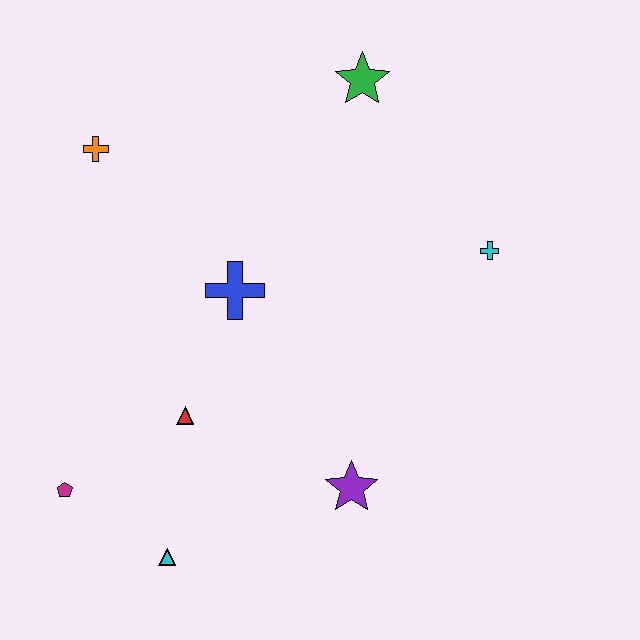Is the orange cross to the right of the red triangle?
No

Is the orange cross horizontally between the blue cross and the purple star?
No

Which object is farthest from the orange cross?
The purple star is farthest from the orange cross.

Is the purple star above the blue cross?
No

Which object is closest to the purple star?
The red triangle is closest to the purple star.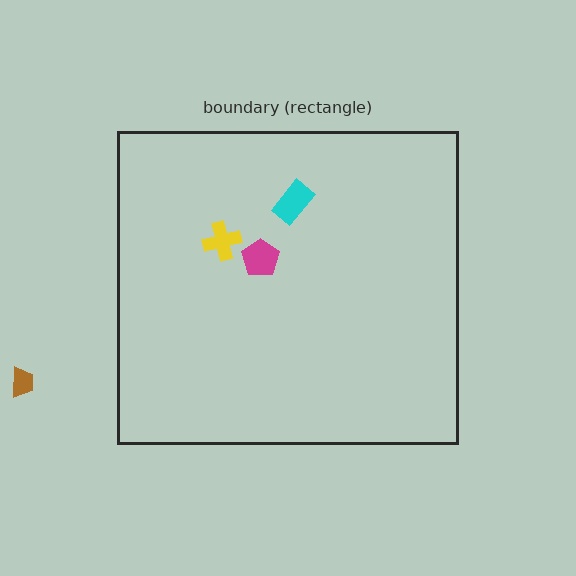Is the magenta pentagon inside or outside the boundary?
Inside.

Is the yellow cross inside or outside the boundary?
Inside.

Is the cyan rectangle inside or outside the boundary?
Inside.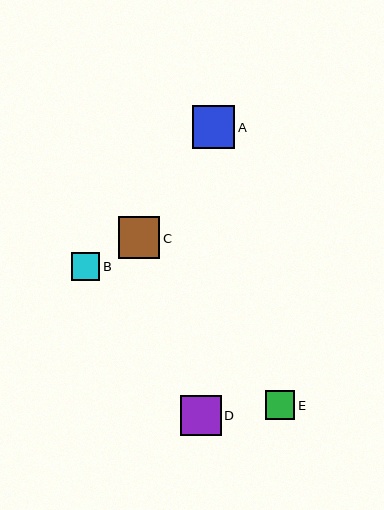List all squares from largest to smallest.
From largest to smallest: A, C, D, E, B.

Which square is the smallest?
Square B is the smallest with a size of approximately 28 pixels.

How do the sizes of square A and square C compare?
Square A and square C are approximately the same size.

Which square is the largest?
Square A is the largest with a size of approximately 42 pixels.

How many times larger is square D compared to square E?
Square D is approximately 1.4 times the size of square E.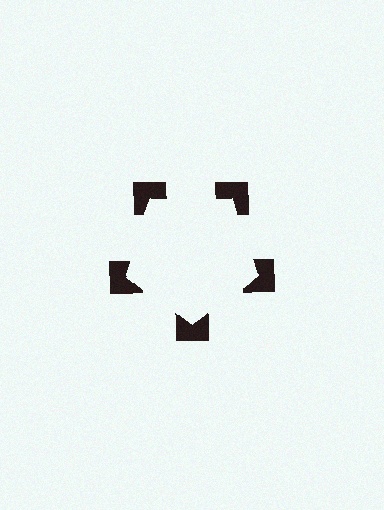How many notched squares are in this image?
There are 5 — one at each vertex of the illusory pentagon.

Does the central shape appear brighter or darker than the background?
It typically appears slightly brighter than the background, even though no actual brightness change is drawn.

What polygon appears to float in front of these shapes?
An illusory pentagon — its edges are inferred from the aligned wedge cuts in the notched squares, not physically drawn.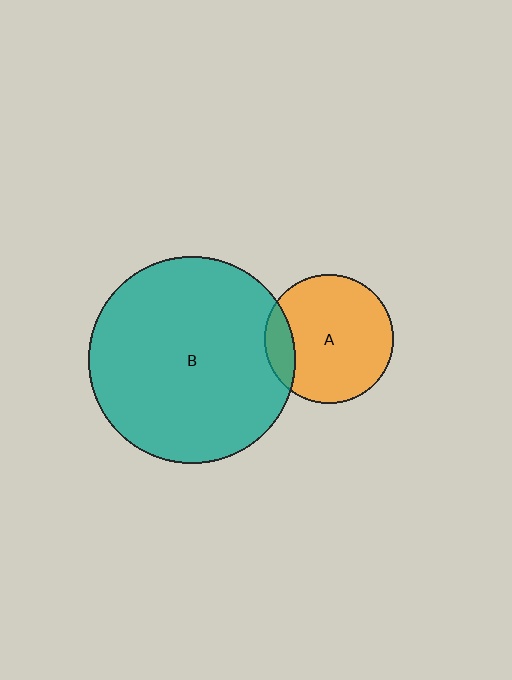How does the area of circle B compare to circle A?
Approximately 2.6 times.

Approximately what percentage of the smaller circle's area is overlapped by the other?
Approximately 15%.